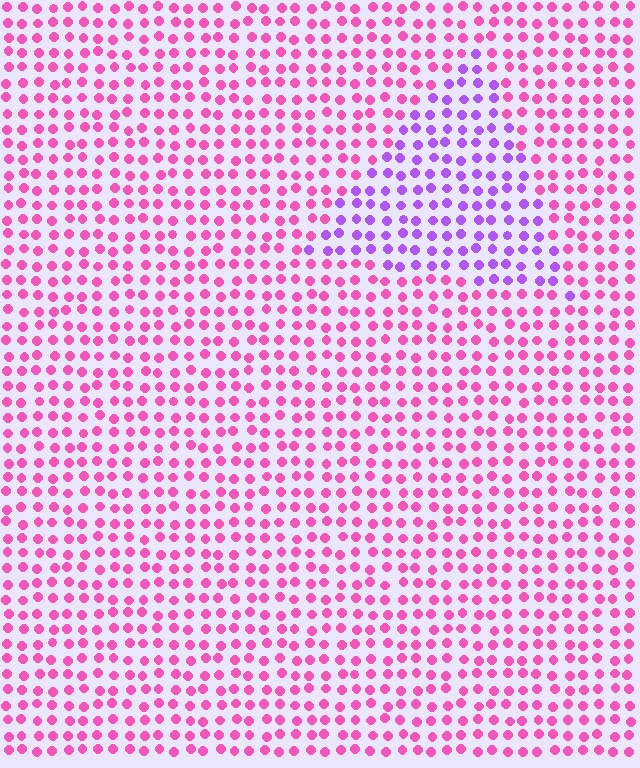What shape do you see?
I see a triangle.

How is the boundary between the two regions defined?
The boundary is defined purely by a slight shift in hue (about 47 degrees). Spacing, size, and orientation are identical on both sides.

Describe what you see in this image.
The image is filled with small pink elements in a uniform arrangement. A triangle-shaped region is visible where the elements are tinted to a slightly different hue, forming a subtle color boundary.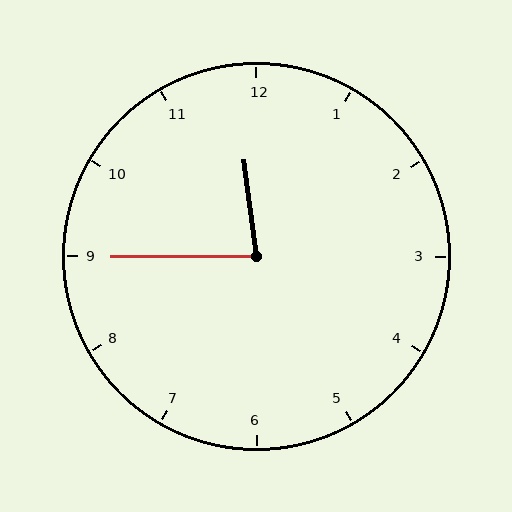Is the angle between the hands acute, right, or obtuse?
It is acute.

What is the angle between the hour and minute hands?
Approximately 82 degrees.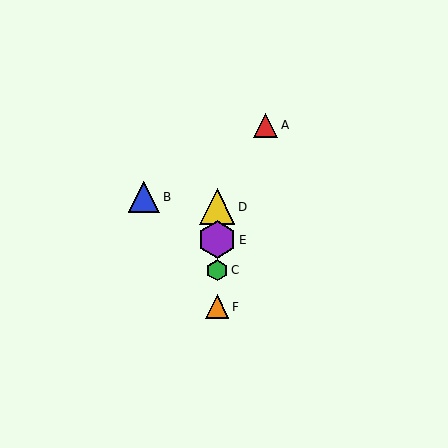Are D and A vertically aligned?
No, D is at x≈217 and A is at x≈265.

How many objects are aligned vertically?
4 objects (C, D, E, F) are aligned vertically.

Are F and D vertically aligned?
Yes, both are at x≈217.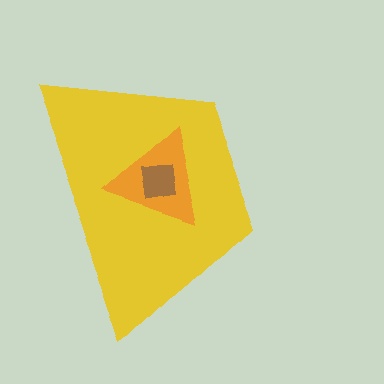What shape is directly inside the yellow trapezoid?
The orange triangle.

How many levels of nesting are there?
3.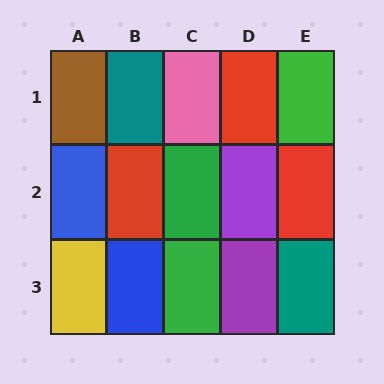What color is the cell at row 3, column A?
Yellow.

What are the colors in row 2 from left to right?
Blue, red, green, purple, red.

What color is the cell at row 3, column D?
Purple.